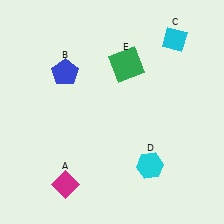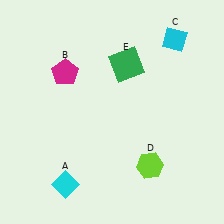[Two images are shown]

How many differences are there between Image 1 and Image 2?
There are 3 differences between the two images.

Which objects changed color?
A changed from magenta to cyan. B changed from blue to magenta. D changed from cyan to lime.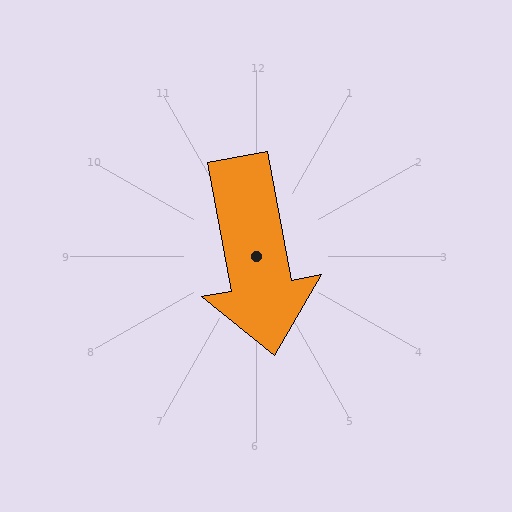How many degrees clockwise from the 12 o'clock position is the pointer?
Approximately 170 degrees.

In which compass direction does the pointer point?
South.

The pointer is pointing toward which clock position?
Roughly 6 o'clock.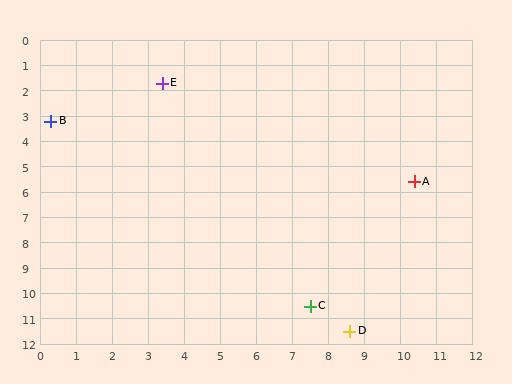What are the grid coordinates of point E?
Point E is at approximately (3.4, 1.7).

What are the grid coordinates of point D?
Point D is at approximately (8.6, 11.5).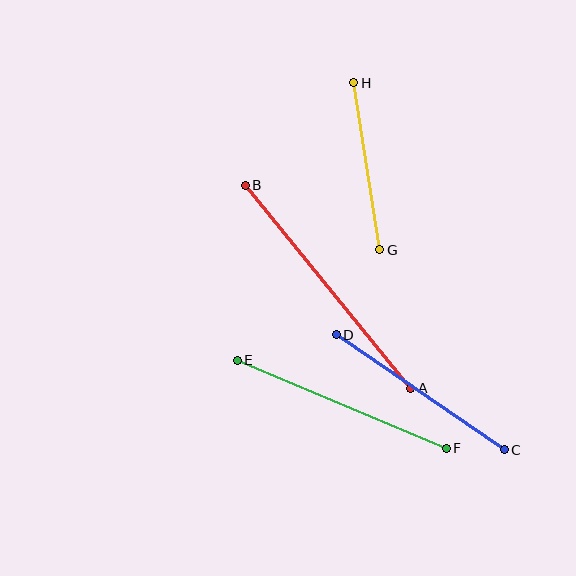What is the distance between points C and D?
The distance is approximately 203 pixels.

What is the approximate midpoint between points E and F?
The midpoint is at approximately (342, 404) pixels.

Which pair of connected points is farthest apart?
Points A and B are farthest apart.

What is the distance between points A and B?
The distance is approximately 262 pixels.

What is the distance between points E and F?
The distance is approximately 227 pixels.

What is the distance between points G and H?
The distance is approximately 169 pixels.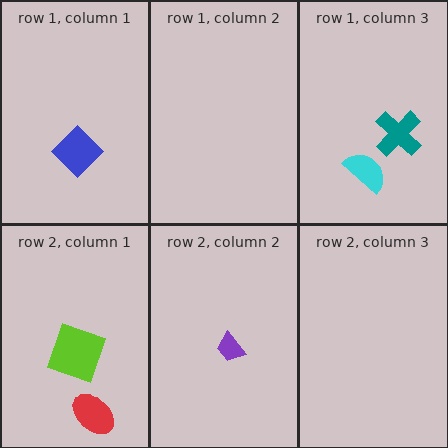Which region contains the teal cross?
The row 1, column 3 region.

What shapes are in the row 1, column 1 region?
The blue diamond.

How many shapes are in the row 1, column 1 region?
1.